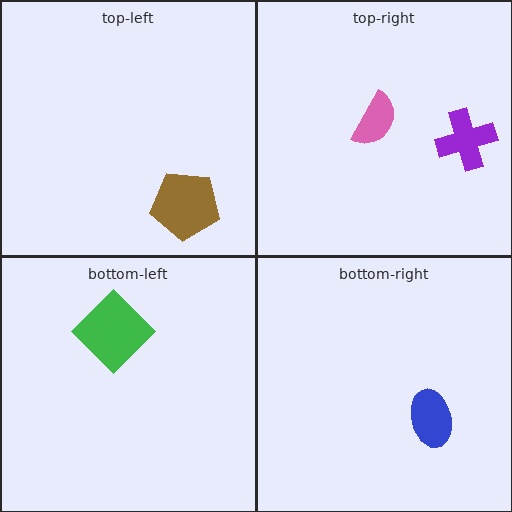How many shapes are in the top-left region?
1.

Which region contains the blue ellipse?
The bottom-right region.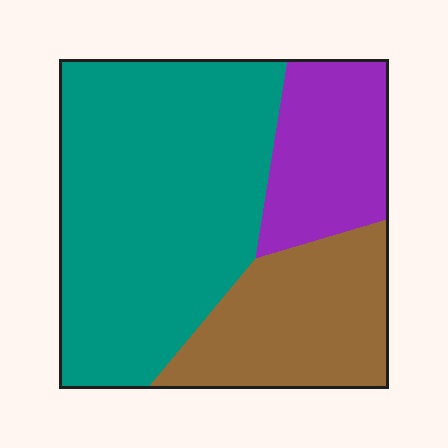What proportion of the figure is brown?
Brown covers 25% of the figure.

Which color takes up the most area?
Teal, at roughly 55%.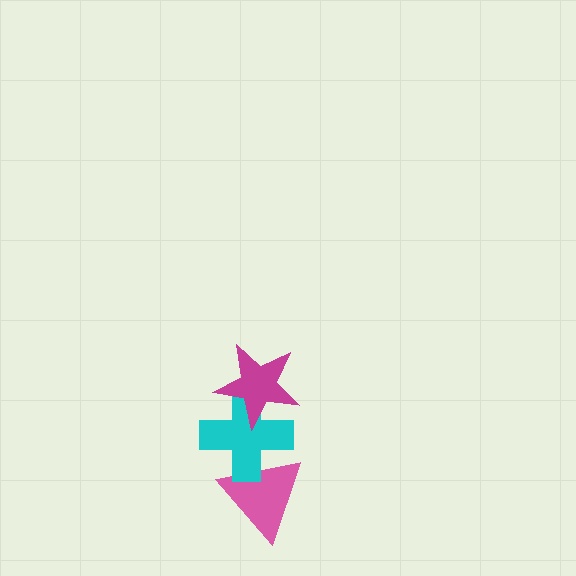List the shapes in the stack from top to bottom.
From top to bottom: the magenta star, the cyan cross, the pink triangle.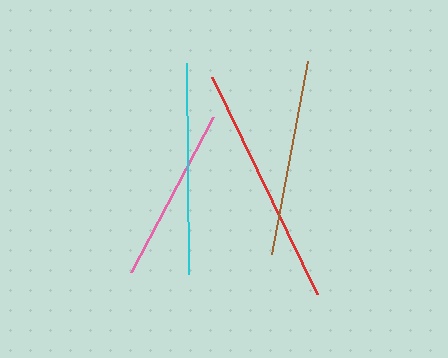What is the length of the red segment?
The red segment is approximately 241 pixels long.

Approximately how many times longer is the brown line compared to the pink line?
The brown line is approximately 1.1 times the length of the pink line.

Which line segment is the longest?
The red line is the longest at approximately 241 pixels.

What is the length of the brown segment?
The brown segment is approximately 196 pixels long.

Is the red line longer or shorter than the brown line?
The red line is longer than the brown line.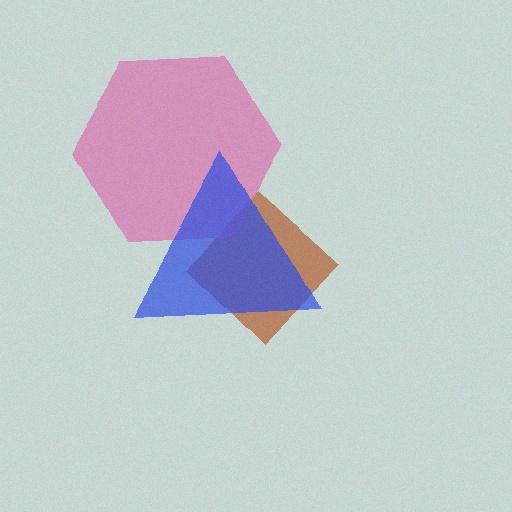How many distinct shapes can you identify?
There are 3 distinct shapes: a brown diamond, a pink hexagon, a blue triangle.